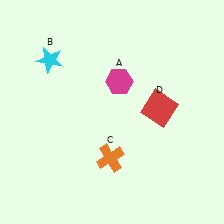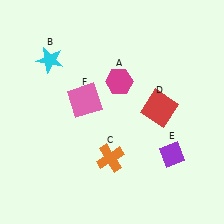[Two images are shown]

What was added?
A purple diamond (E), a pink square (F) were added in Image 2.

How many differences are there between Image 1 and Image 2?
There are 2 differences between the two images.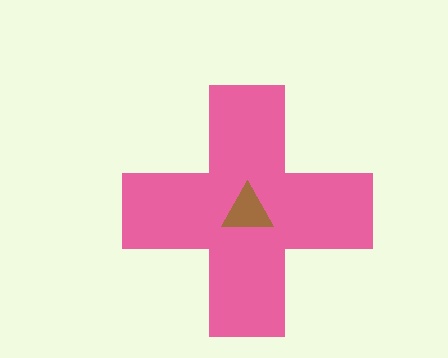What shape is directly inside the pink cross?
The brown triangle.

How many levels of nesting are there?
2.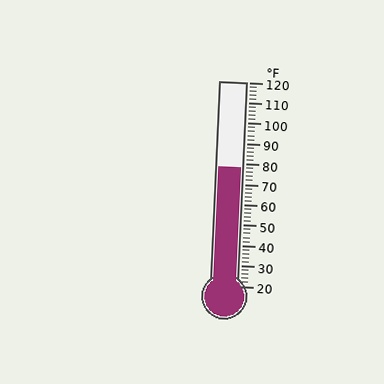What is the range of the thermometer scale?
The thermometer scale ranges from 20°F to 120°F.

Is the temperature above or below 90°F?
The temperature is below 90°F.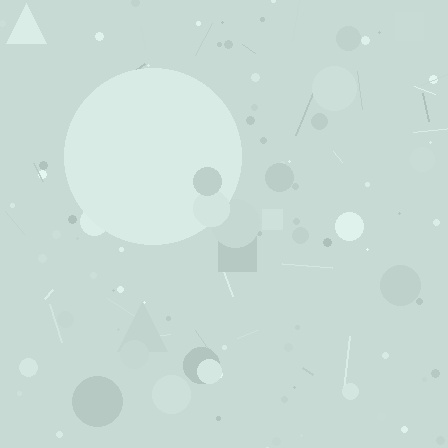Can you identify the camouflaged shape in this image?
The camouflaged shape is a circle.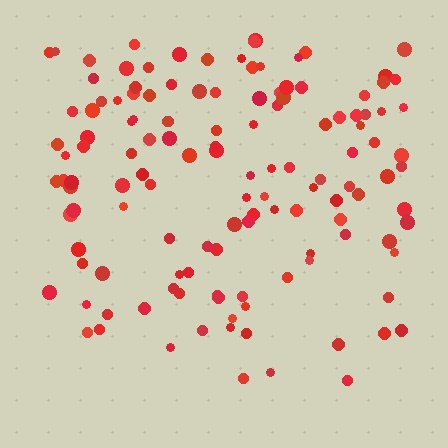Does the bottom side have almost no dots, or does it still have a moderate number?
Still a moderate number, just noticeably fewer than the top.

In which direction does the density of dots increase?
From bottom to top, with the top side densest.